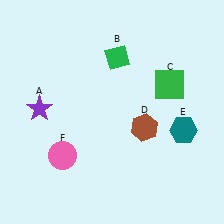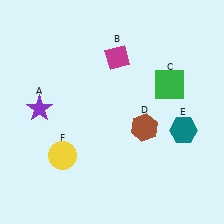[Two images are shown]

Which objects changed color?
B changed from green to magenta. F changed from pink to yellow.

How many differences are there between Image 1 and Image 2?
There are 2 differences between the two images.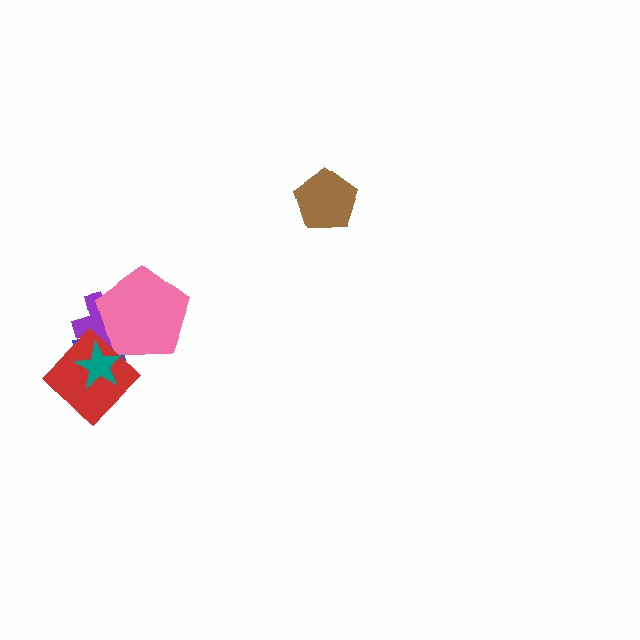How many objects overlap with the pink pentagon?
3 objects overlap with the pink pentagon.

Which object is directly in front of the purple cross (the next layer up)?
The pink pentagon is directly in front of the purple cross.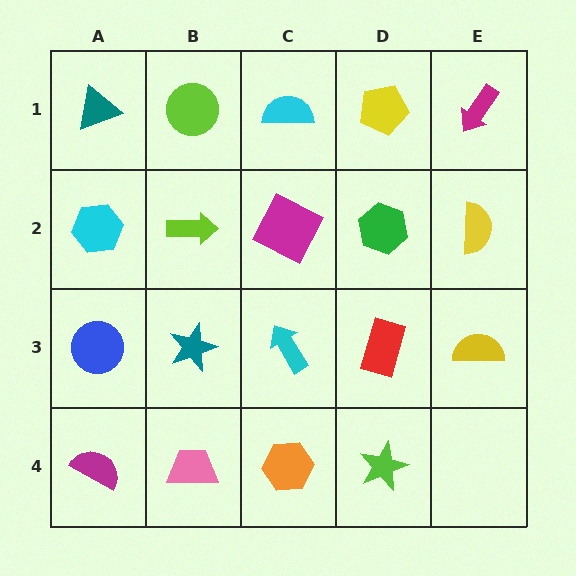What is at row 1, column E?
A magenta arrow.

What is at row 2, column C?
A magenta square.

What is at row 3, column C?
A cyan arrow.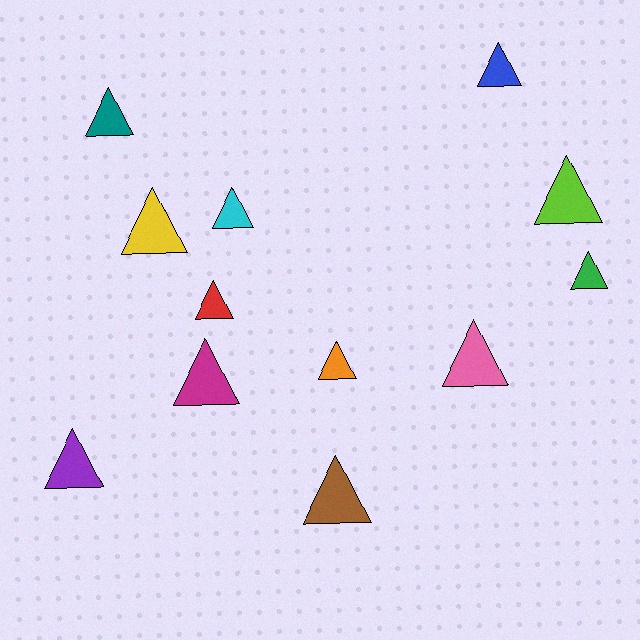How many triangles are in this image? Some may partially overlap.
There are 12 triangles.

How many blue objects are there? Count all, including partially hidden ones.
There is 1 blue object.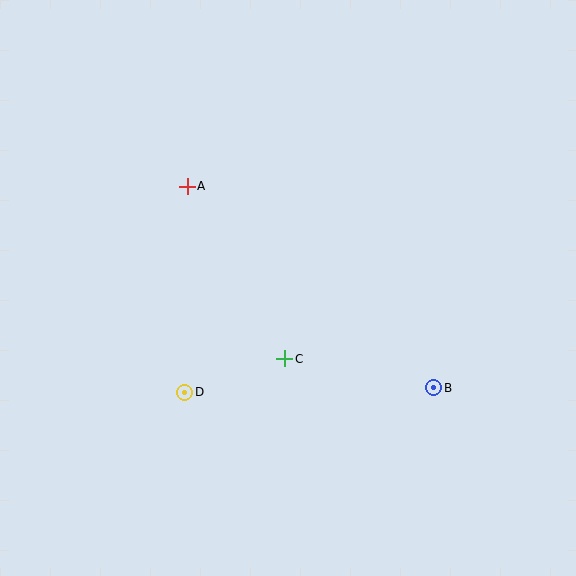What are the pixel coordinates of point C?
Point C is at (285, 359).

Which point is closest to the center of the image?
Point C at (285, 359) is closest to the center.